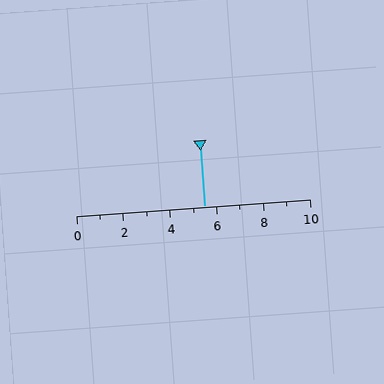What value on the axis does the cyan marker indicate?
The marker indicates approximately 5.5.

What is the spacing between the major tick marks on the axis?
The major ticks are spaced 2 apart.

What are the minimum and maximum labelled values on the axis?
The axis runs from 0 to 10.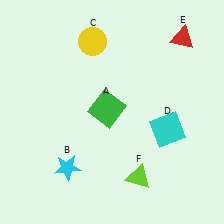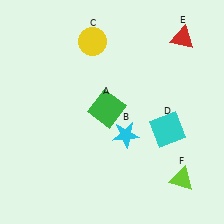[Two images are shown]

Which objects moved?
The objects that moved are: the cyan star (B), the lime triangle (F).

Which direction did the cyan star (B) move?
The cyan star (B) moved right.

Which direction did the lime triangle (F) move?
The lime triangle (F) moved right.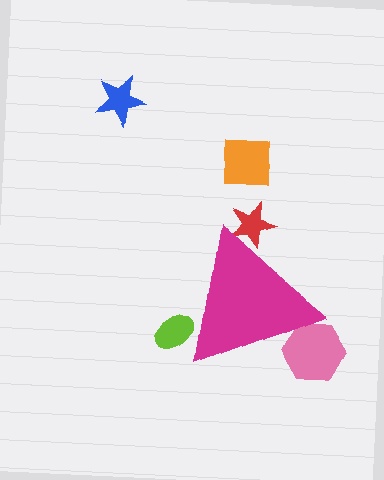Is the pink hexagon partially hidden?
Yes, the pink hexagon is partially hidden behind the magenta triangle.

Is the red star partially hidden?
Yes, the red star is partially hidden behind the magenta triangle.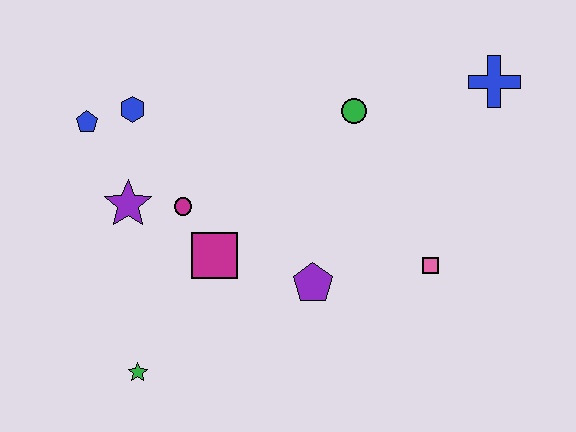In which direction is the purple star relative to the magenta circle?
The purple star is to the left of the magenta circle.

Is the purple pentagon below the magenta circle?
Yes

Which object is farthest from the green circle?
The green star is farthest from the green circle.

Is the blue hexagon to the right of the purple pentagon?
No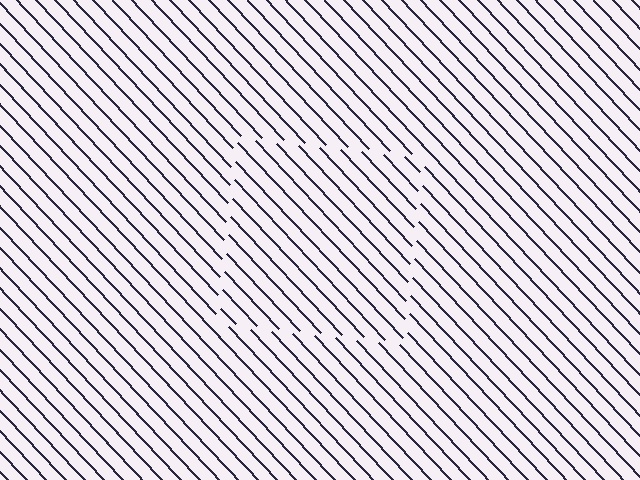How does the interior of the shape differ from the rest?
The interior of the shape contains the same grating, shifted by half a period — the contour is defined by the phase discontinuity where line-ends from the inner and outer gratings abut.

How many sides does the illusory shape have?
4 sides — the line-ends trace a square.